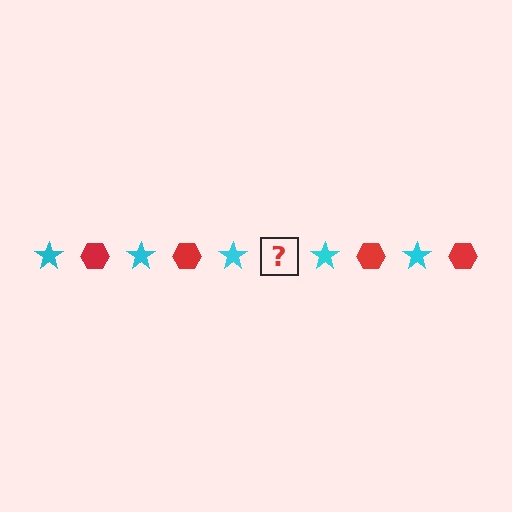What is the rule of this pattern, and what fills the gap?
The rule is that the pattern alternates between cyan star and red hexagon. The gap should be filled with a red hexagon.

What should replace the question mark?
The question mark should be replaced with a red hexagon.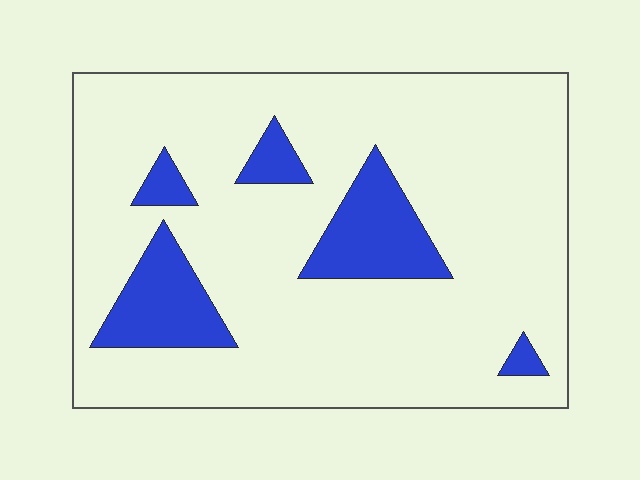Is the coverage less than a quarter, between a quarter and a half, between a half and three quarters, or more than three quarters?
Less than a quarter.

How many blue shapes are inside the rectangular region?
5.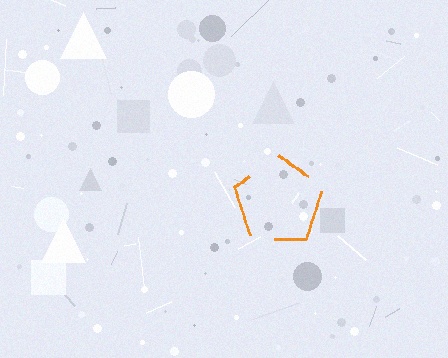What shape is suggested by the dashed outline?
The dashed outline suggests a pentagon.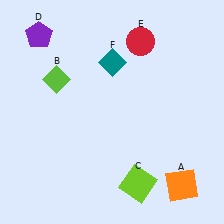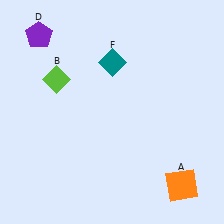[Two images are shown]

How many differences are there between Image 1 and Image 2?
There are 2 differences between the two images.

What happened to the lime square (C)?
The lime square (C) was removed in Image 2. It was in the bottom-right area of Image 1.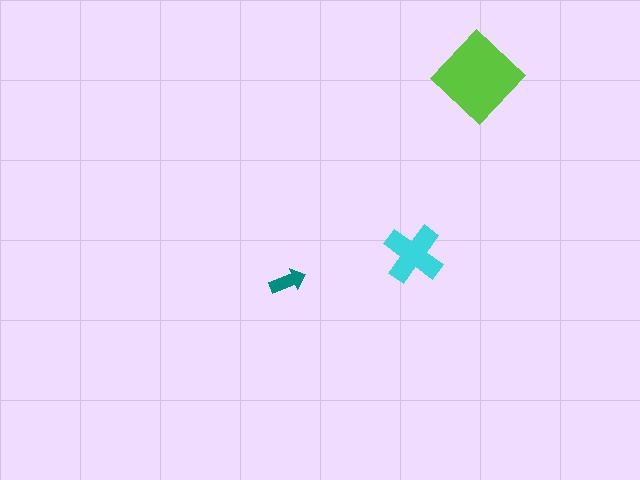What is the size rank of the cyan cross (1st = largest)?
2nd.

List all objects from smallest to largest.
The teal arrow, the cyan cross, the lime diamond.